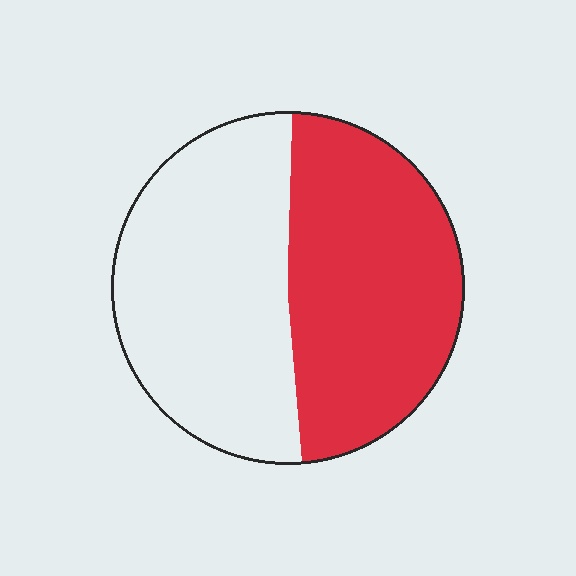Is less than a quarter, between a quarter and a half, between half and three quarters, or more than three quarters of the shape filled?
Between a quarter and a half.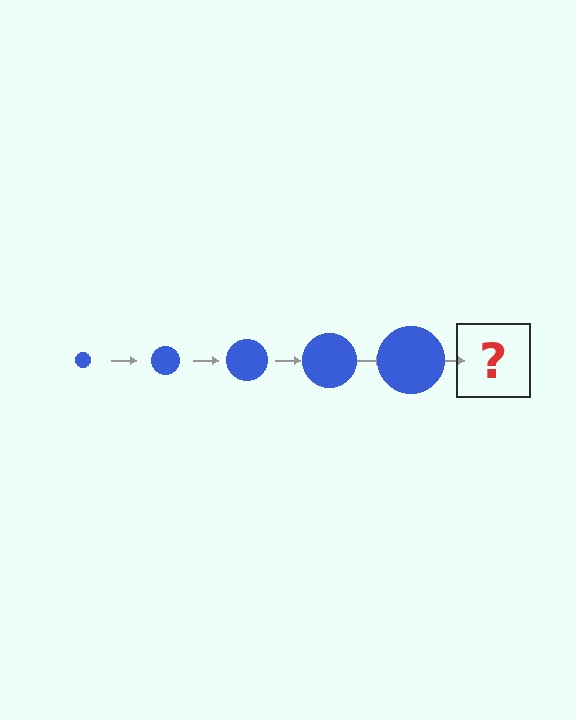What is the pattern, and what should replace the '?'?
The pattern is that the circle gets progressively larger each step. The '?' should be a blue circle, larger than the previous one.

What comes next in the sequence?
The next element should be a blue circle, larger than the previous one.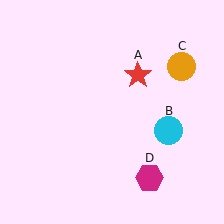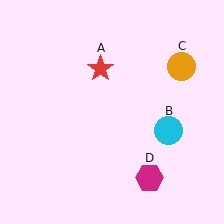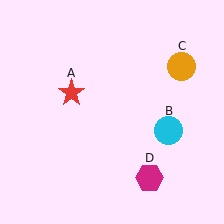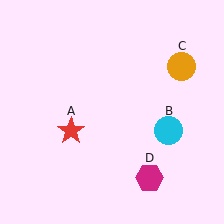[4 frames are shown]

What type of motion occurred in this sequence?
The red star (object A) rotated counterclockwise around the center of the scene.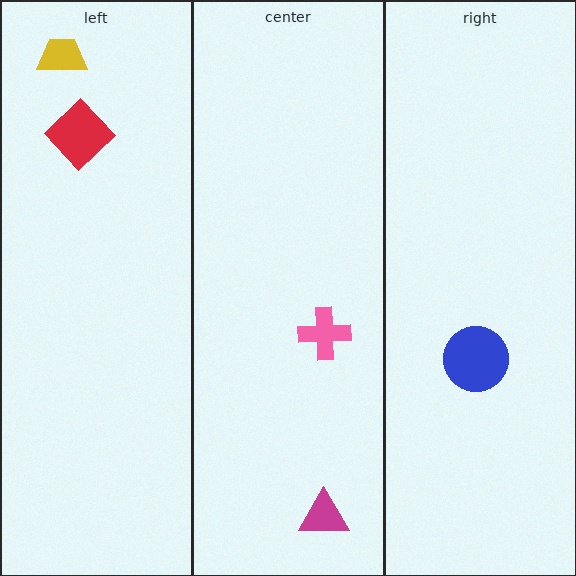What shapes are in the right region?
The blue circle.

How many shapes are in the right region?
1.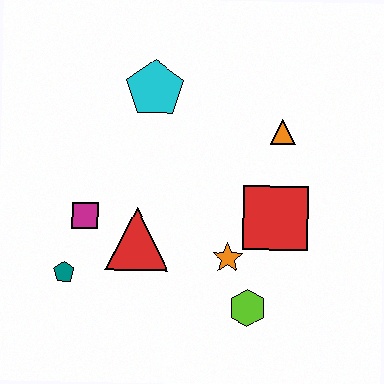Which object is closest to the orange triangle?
The red square is closest to the orange triangle.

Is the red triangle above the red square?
No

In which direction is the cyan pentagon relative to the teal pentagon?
The cyan pentagon is above the teal pentagon.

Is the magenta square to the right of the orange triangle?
No